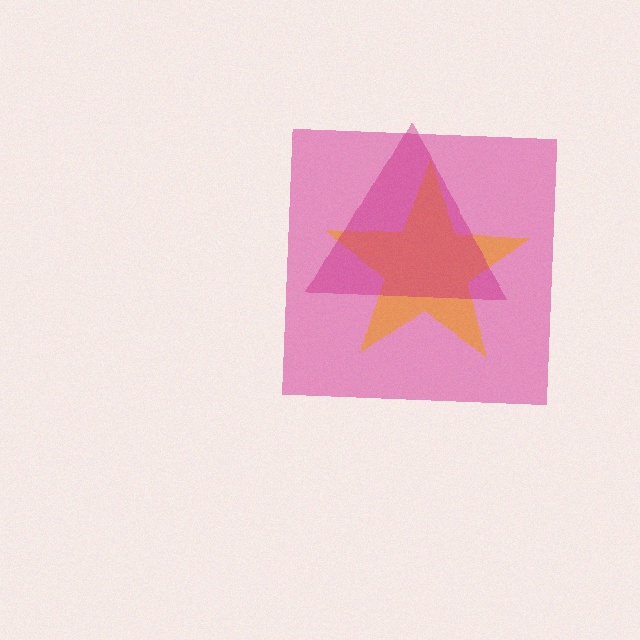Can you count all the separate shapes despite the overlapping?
Yes, there are 3 separate shapes.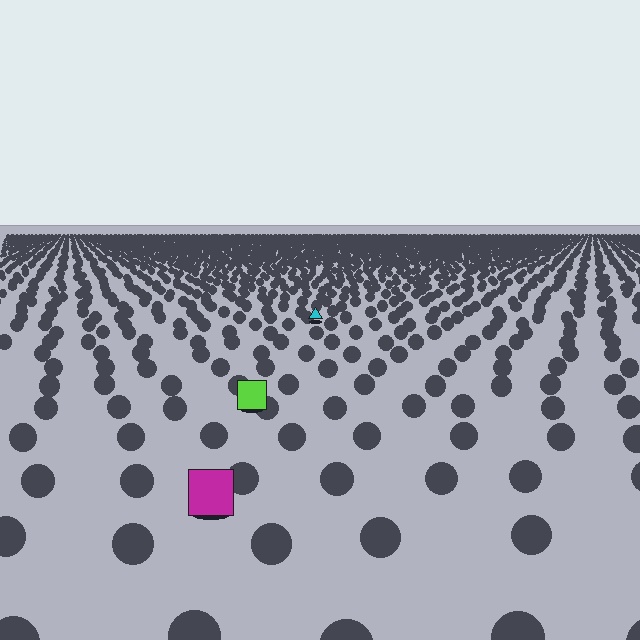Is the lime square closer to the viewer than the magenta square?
No. The magenta square is closer — you can tell from the texture gradient: the ground texture is coarser near it.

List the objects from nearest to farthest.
From nearest to farthest: the magenta square, the lime square, the cyan triangle.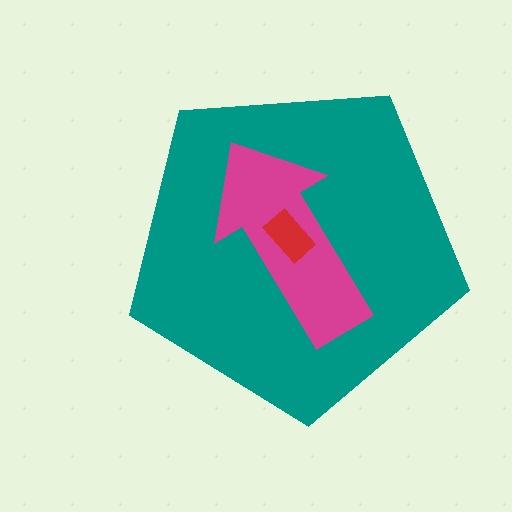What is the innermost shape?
The red rectangle.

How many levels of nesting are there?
3.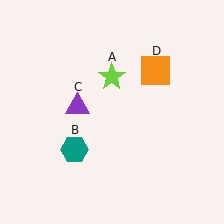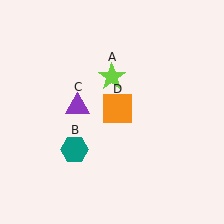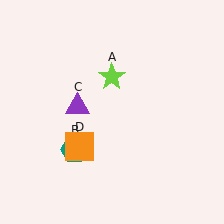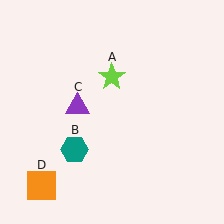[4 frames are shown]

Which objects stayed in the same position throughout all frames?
Lime star (object A) and teal hexagon (object B) and purple triangle (object C) remained stationary.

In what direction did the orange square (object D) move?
The orange square (object D) moved down and to the left.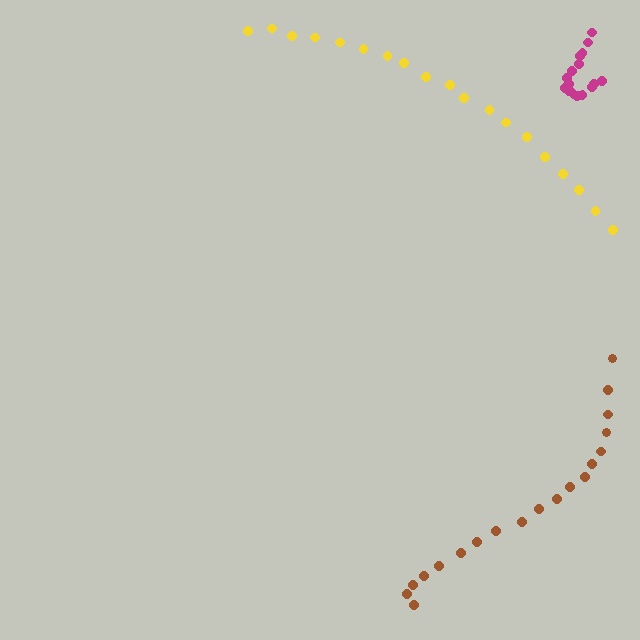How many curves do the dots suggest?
There are 3 distinct paths.